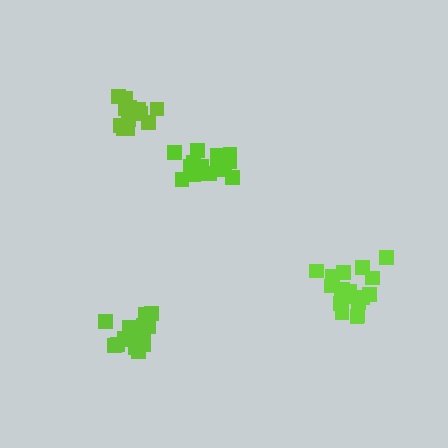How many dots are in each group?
Group 1: 17 dots, Group 2: 19 dots, Group 3: 13 dots, Group 4: 15 dots (64 total).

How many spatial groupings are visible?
There are 4 spatial groupings.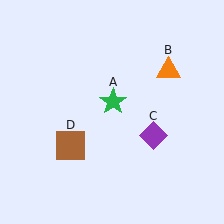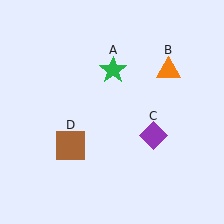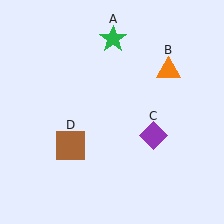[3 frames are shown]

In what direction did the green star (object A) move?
The green star (object A) moved up.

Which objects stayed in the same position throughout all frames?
Orange triangle (object B) and purple diamond (object C) and brown square (object D) remained stationary.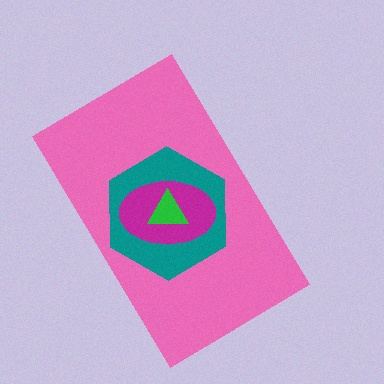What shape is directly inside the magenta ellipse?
The green triangle.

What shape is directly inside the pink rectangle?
The teal hexagon.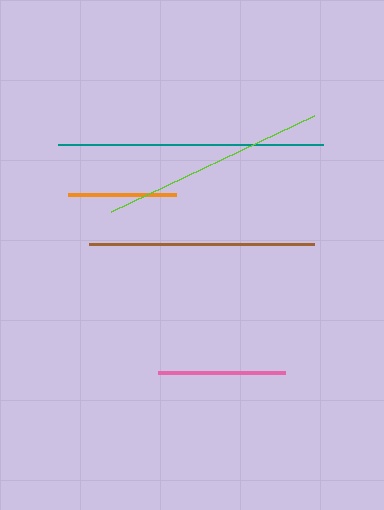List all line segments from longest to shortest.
From longest to shortest: teal, brown, lime, pink, orange.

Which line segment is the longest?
The teal line is the longest at approximately 265 pixels.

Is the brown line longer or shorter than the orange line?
The brown line is longer than the orange line.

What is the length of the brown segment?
The brown segment is approximately 225 pixels long.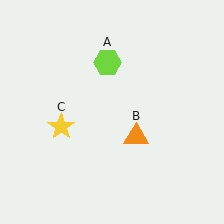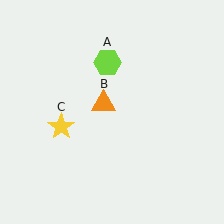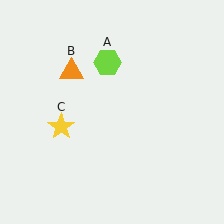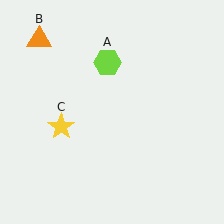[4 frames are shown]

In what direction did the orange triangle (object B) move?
The orange triangle (object B) moved up and to the left.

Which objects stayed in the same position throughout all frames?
Lime hexagon (object A) and yellow star (object C) remained stationary.